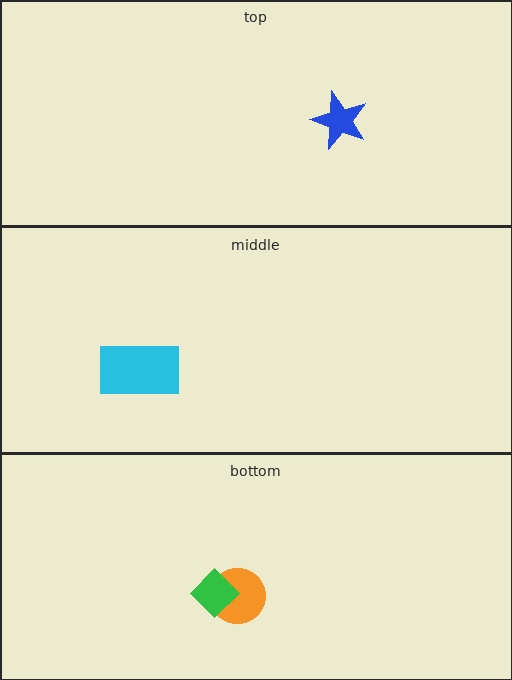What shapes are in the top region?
The blue star.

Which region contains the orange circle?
The bottom region.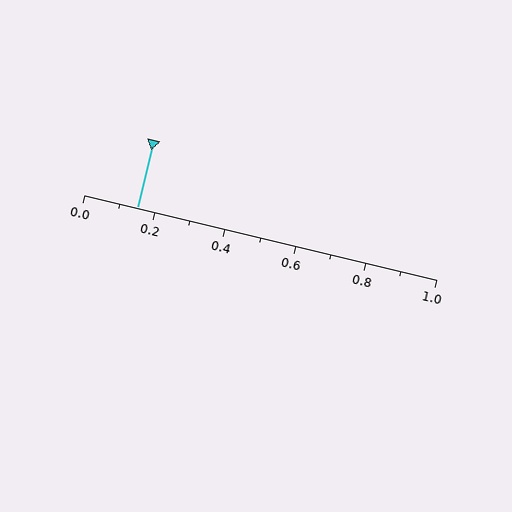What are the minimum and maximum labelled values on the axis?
The axis runs from 0.0 to 1.0.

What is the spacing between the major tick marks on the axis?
The major ticks are spaced 0.2 apart.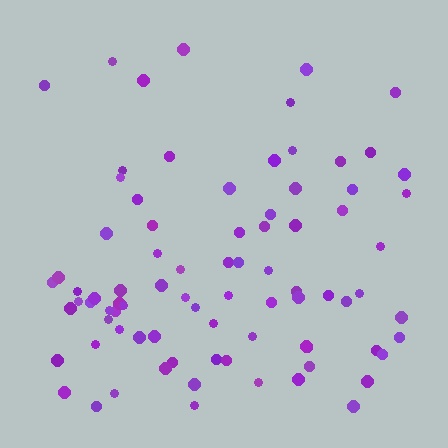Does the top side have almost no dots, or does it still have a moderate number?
Still a moderate number, just noticeably fewer than the bottom.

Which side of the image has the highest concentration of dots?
The bottom.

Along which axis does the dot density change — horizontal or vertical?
Vertical.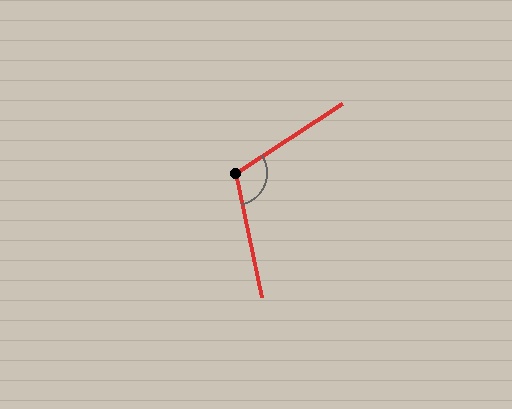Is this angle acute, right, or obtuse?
It is obtuse.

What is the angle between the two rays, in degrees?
Approximately 111 degrees.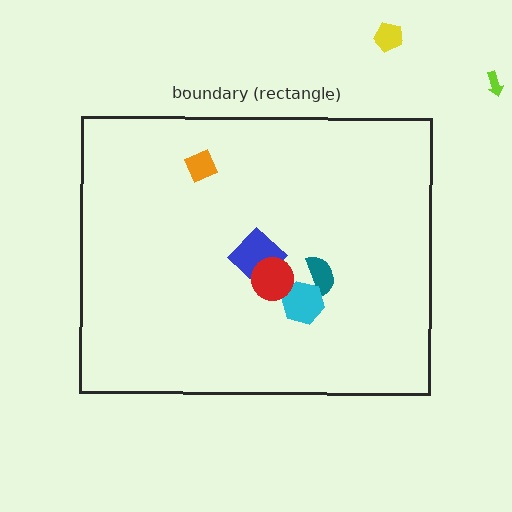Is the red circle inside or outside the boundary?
Inside.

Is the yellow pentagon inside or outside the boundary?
Outside.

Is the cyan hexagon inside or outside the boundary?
Inside.